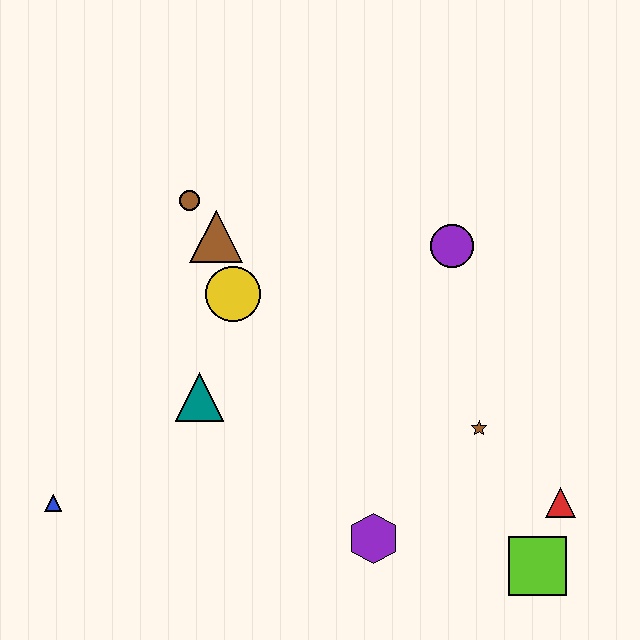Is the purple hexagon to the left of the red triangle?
Yes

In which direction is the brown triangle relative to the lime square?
The brown triangle is above the lime square.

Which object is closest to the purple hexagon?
The brown star is closest to the purple hexagon.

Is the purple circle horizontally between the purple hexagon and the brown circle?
No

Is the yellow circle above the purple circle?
No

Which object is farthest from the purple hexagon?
The brown circle is farthest from the purple hexagon.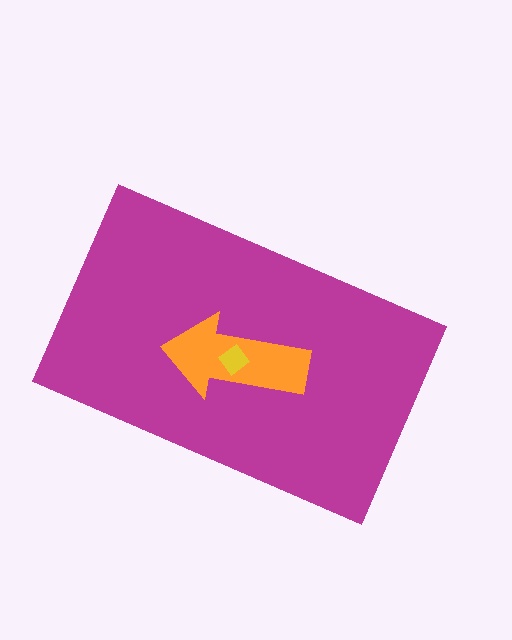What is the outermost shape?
The magenta rectangle.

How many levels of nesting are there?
3.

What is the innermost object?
The yellow diamond.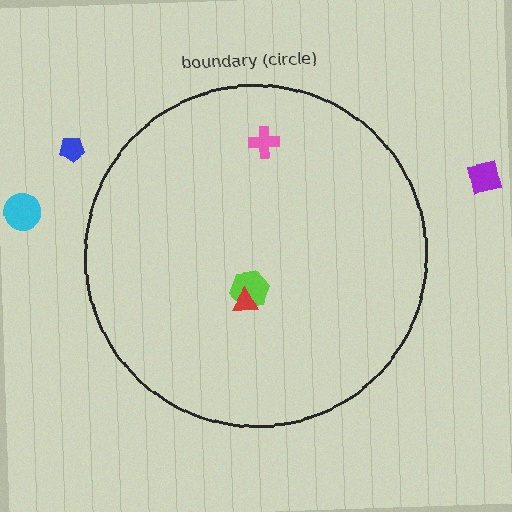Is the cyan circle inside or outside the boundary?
Outside.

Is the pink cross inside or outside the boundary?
Inside.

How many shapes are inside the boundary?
3 inside, 3 outside.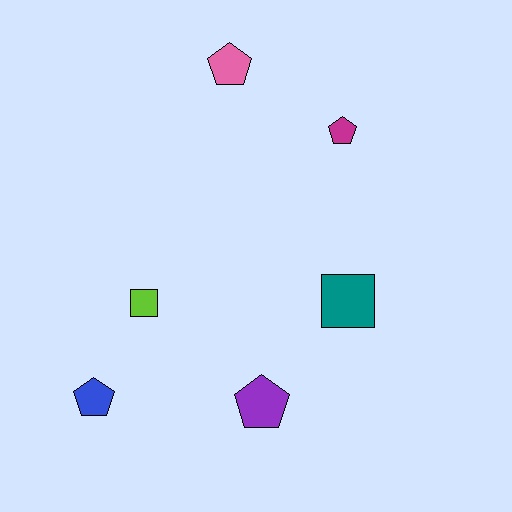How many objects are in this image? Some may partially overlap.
There are 6 objects.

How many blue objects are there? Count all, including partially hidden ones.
There is 1 blue object.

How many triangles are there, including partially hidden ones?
There are no triangles.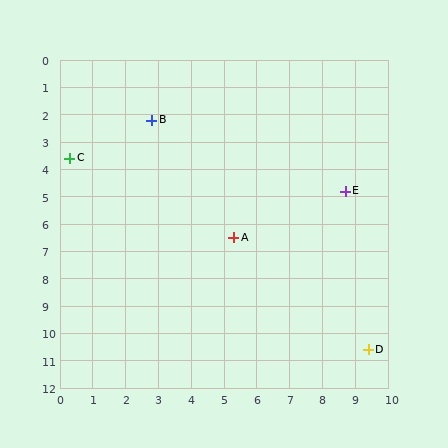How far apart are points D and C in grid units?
Points D and C are about 11.5 grid units apart.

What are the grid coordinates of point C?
Point C is at approximately (0.3, 3.6).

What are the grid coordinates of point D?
Point D is at approximately (9.4, 10.6).